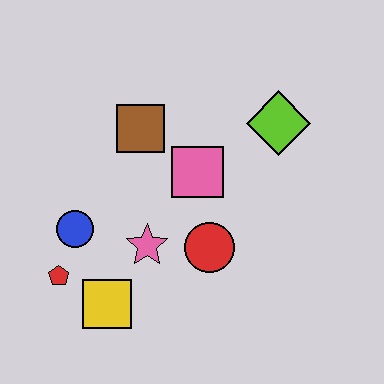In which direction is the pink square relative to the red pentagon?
The pink square is to the right of the red pentagon.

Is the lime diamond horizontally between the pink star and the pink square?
No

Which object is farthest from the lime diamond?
The red pentagon is farthest from the lime diamond.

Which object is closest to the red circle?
The pink star is closest to the red circle.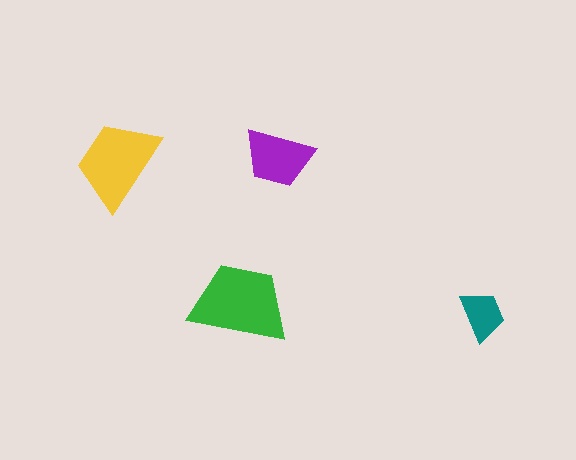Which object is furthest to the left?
The yellow trapezoid is leftmost.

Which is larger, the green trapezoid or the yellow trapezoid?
The green one.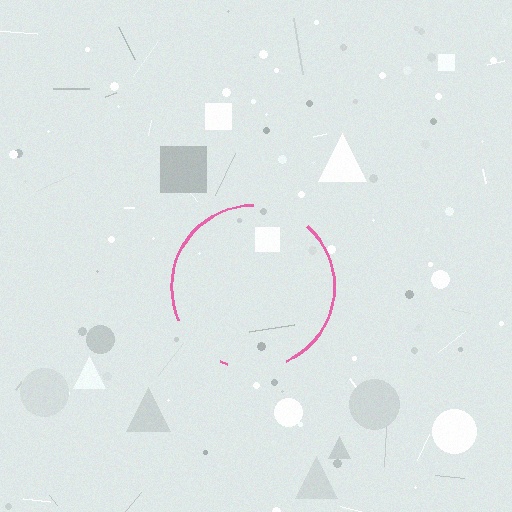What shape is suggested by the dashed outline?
The dashed outline suggests a circle.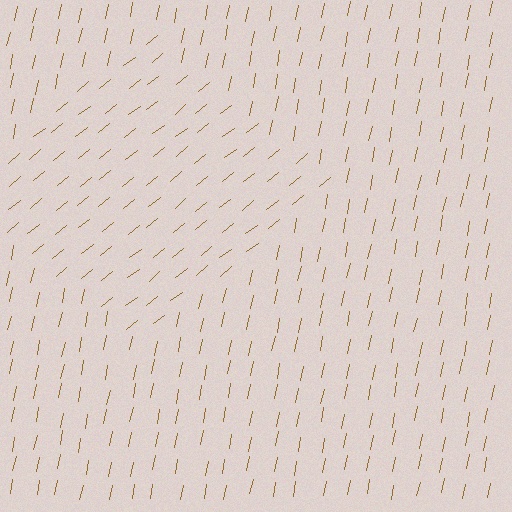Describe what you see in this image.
The image is filled with small brown line segments. A diamond region in the image has lines oriented differently from the surrounding lines, creating a visible texture boundary.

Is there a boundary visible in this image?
Yes, there is a texture boundary formed by a change in line orientation.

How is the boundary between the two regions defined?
The boundary is defined purely by a change in line orientation (approximately 40 degrees difference). All lines are the same color and thickness.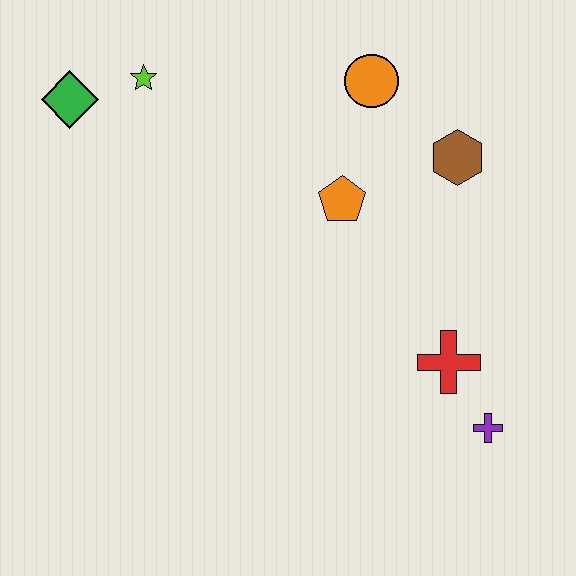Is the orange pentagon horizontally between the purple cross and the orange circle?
No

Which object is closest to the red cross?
The purple cross is closest to the red cross.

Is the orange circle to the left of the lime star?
No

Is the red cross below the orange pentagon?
Yes